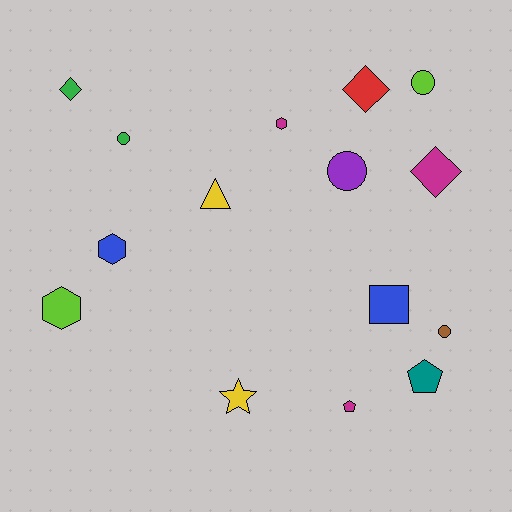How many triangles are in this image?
There is 1 triangle.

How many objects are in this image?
There are 15 objects.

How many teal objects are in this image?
There is 1 teal object.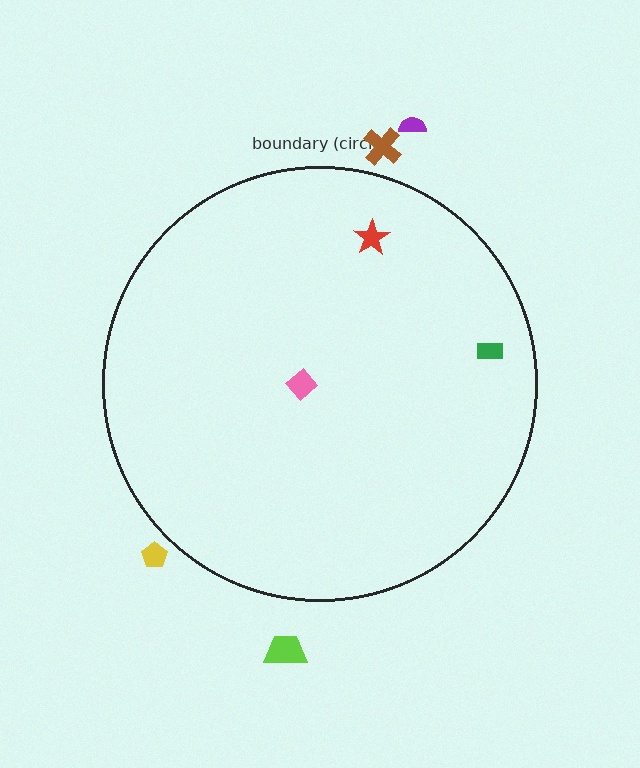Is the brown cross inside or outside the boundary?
Outside.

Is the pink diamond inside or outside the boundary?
Inside.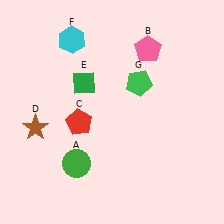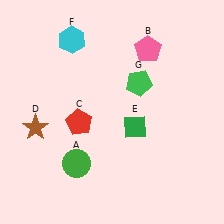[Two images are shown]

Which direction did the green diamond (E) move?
The green diamond (E) moved right.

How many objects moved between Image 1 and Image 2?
1 object moved between the two images.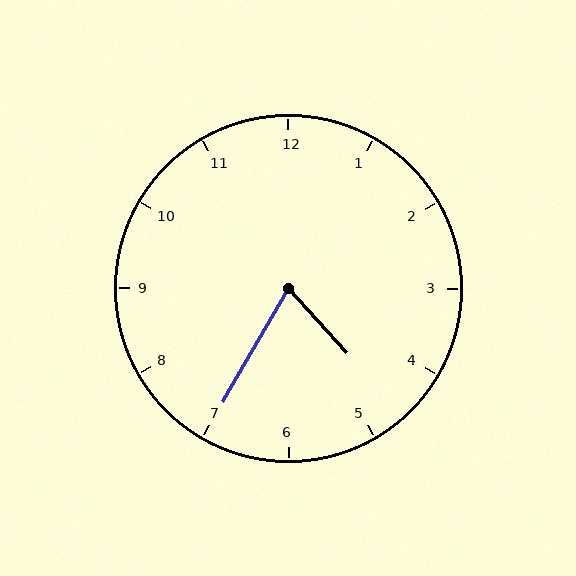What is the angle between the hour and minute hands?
Approximately 72 degrees.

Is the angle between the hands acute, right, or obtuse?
It is acute.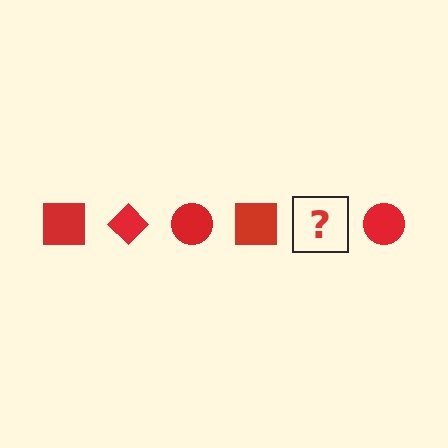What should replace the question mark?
The question mark should be replaced with a red diamond.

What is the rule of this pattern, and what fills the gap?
The rule is that the pattern cycles through square, diamond, circle shapes in red. The gap should be filled with a red diamond.